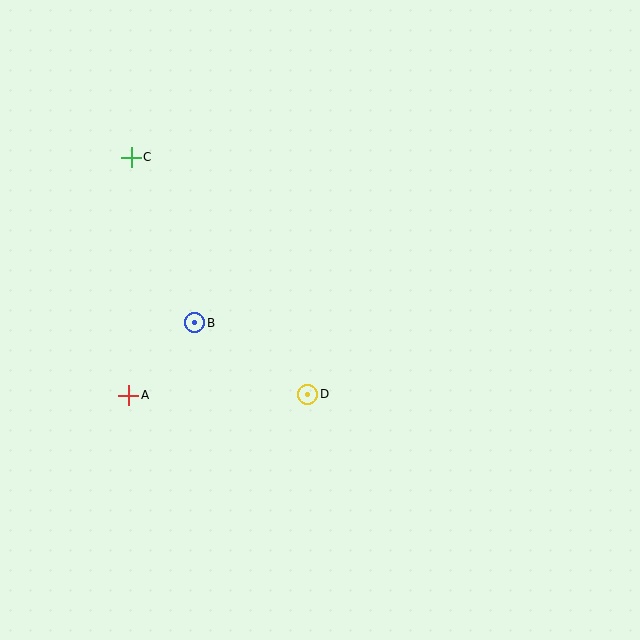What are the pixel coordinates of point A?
Point A is at (129, 396).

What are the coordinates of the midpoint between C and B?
The midpoint between C and B is at (163, 240).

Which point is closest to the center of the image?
Point D at (308, 394) is closest to the center.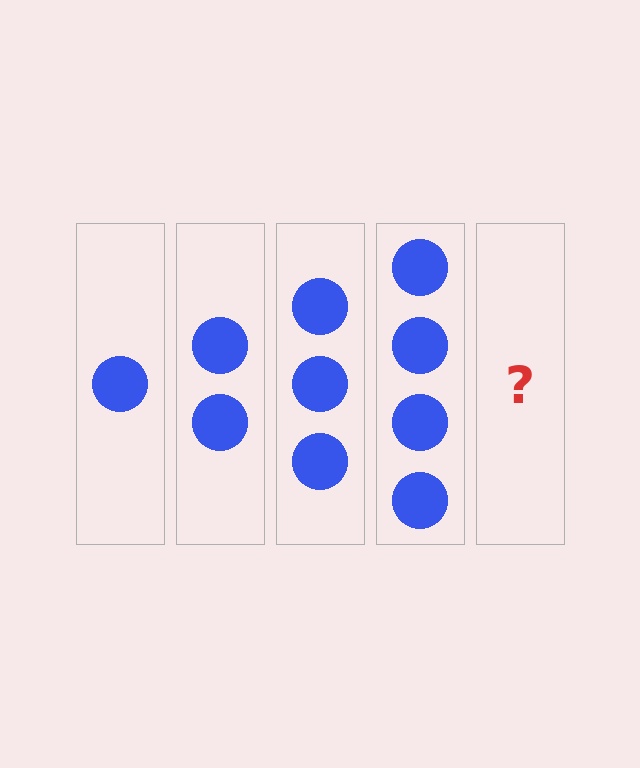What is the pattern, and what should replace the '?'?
The pattern is that each step adds one more circle. The '?' should be 5 circles.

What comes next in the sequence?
The next element should be 5 circles.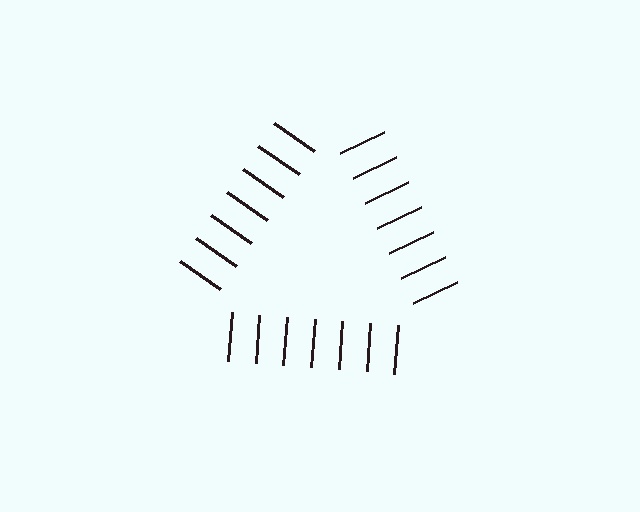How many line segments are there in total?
21 — 7 along each of the 3 edges.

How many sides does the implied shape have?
3 sides — the line-ends trace a triangle.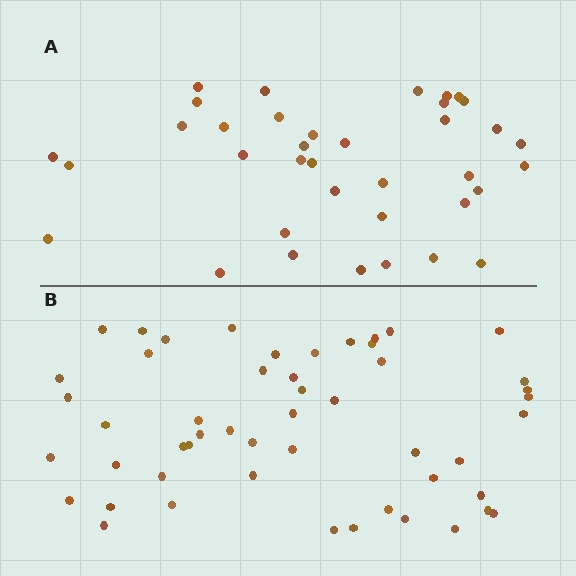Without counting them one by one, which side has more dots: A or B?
Region B (the bottom region) has more dots.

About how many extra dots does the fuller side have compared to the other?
Region B has approximately 15 more dots than region A.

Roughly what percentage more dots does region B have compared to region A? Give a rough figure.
About 40% more.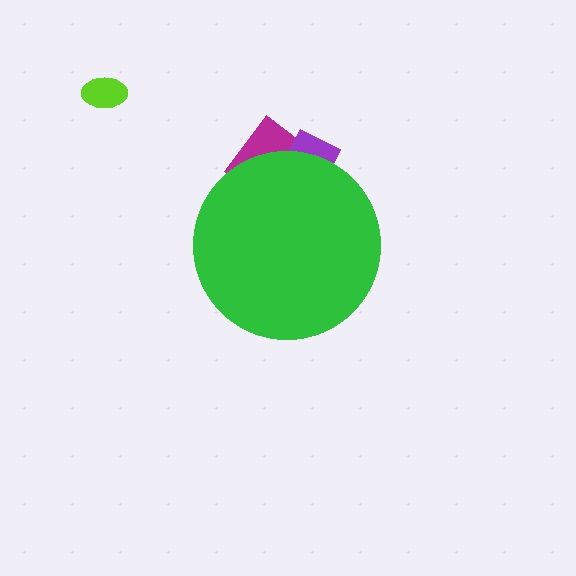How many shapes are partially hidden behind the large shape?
2 shapes are partially hidden.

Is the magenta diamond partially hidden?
Yes, the magenta diamond is partially hidden behind the green circle.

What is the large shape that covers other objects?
A green circle.